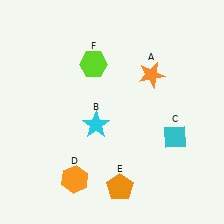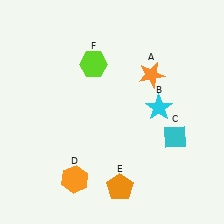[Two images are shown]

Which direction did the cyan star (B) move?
The cyan star (B) moved right.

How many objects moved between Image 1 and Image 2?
1 object moved between the two images.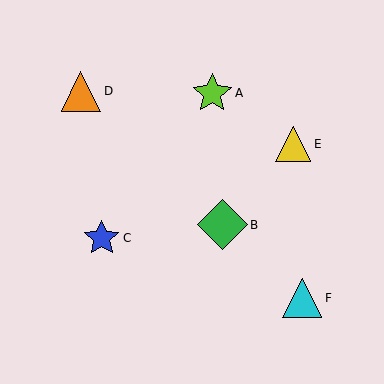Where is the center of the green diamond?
The center of the green diamond is at (222, 225).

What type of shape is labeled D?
Shape D is an orange triangle.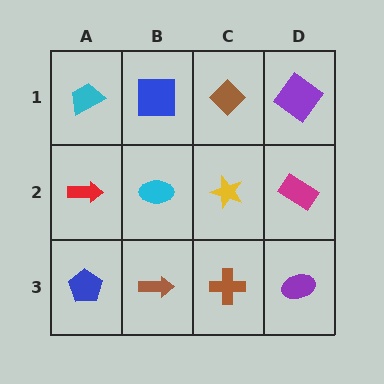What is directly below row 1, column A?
A red arrow.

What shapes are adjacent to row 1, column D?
A magenta rectangle (row 2, column D), a brown diamond (row 1, column C).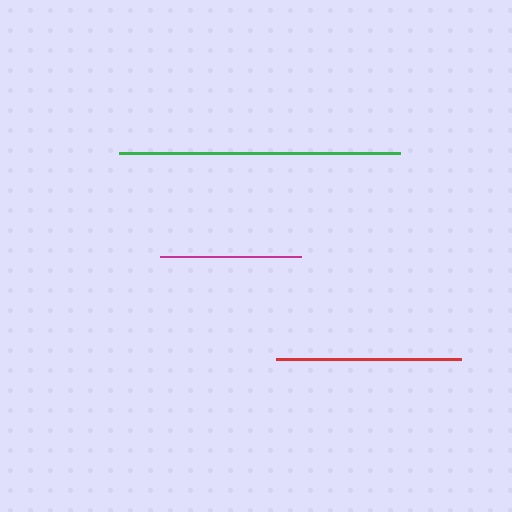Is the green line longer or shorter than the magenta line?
The green line is longer than the magenta line.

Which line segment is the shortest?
The magenta line is the shortest at approximately 141 pixels.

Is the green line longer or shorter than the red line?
The green line is longer than the red line.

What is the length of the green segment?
The green segment is approximately 281 pixels long.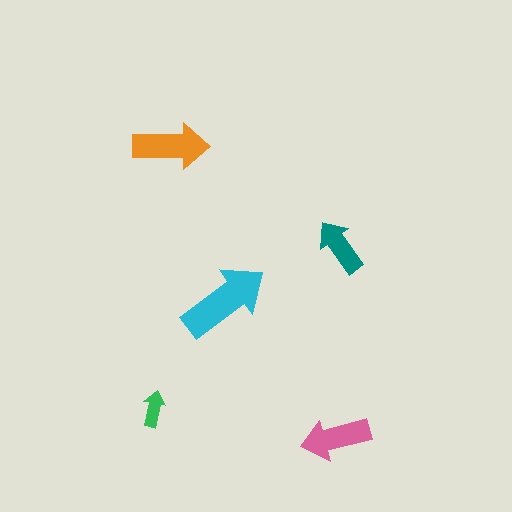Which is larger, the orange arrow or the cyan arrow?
The cyan one.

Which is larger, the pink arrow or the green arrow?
The pink one.